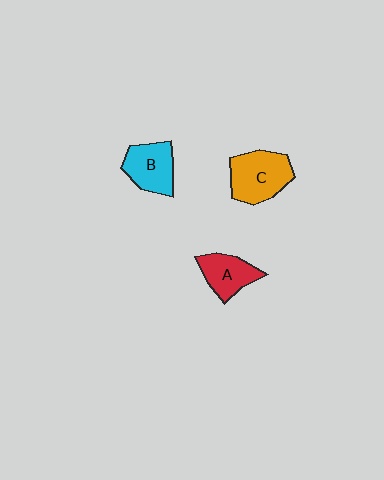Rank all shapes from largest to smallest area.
From largest to smallest: C (orange), B (cyan), A (red).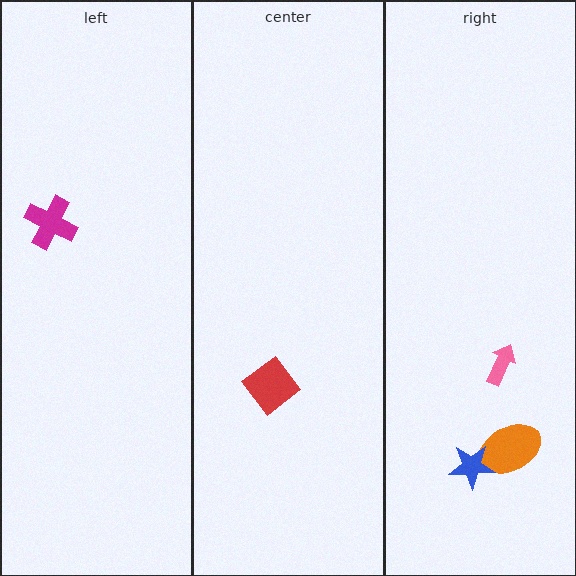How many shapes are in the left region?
1.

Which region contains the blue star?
The right region.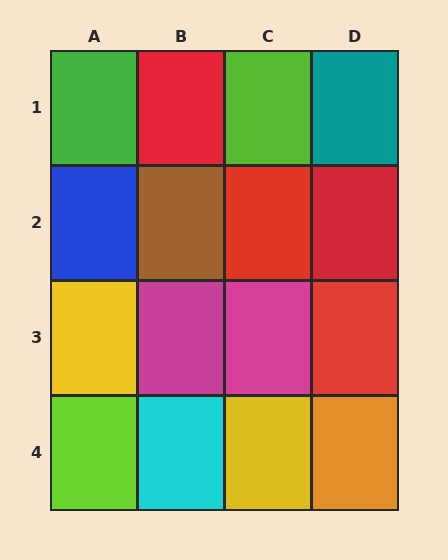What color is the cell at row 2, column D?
Red.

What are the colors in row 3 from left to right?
Yellow, magenta, magenta, red.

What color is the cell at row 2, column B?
Brown.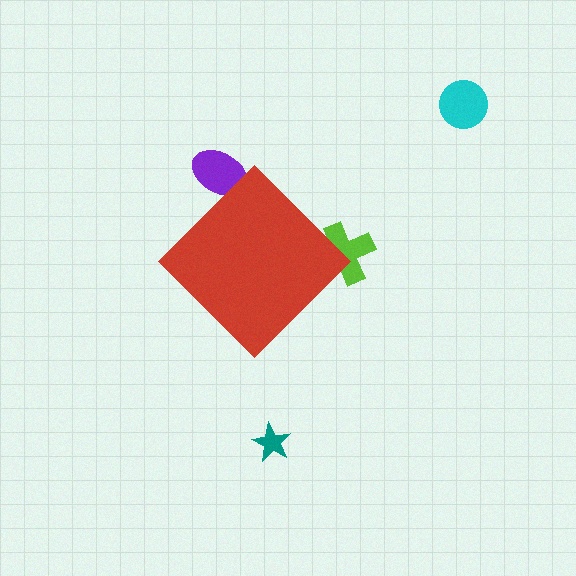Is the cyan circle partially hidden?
No, the cyan circle is fully visible.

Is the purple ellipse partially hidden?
Yes, the purple ellipse is partially hidden behind the red diamond.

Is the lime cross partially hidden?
Yes, the lime cross is partially hidden behind the red diamond.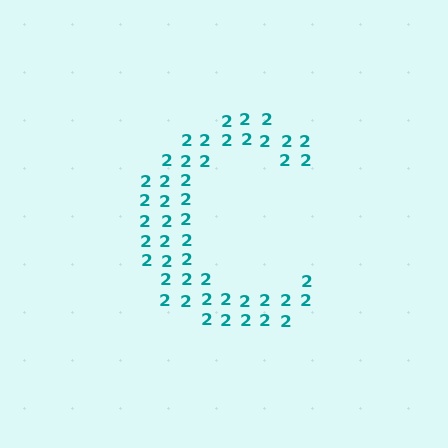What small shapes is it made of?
It is made of small digit 2's.